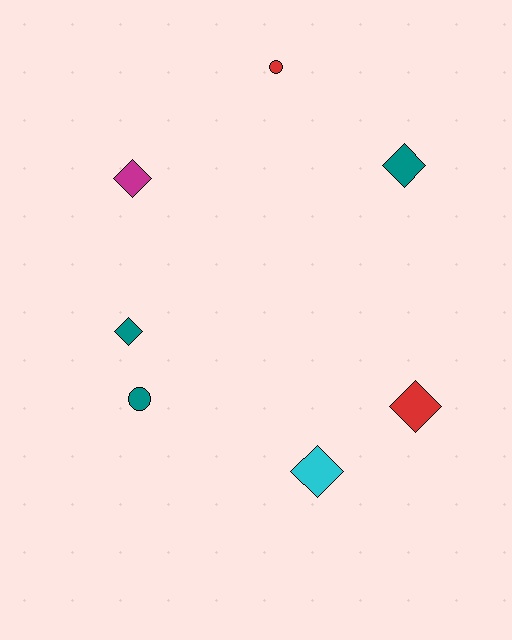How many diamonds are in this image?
There are 5 diamonds.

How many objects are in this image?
There are 7 objects.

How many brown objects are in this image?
There are no brown objects.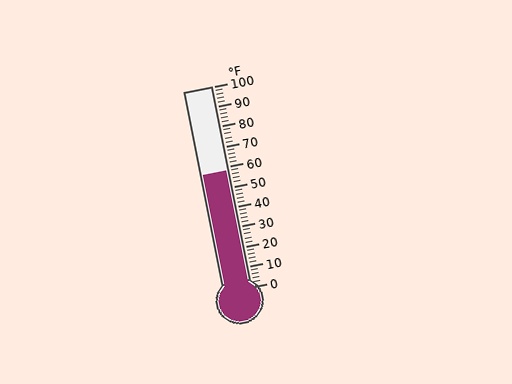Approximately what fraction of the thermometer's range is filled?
The thermometer is filled to approximately 60% of its range.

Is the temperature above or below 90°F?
The temperature is below 90°F.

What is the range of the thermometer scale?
The thermometer scale ranges from 0°F to 100°F.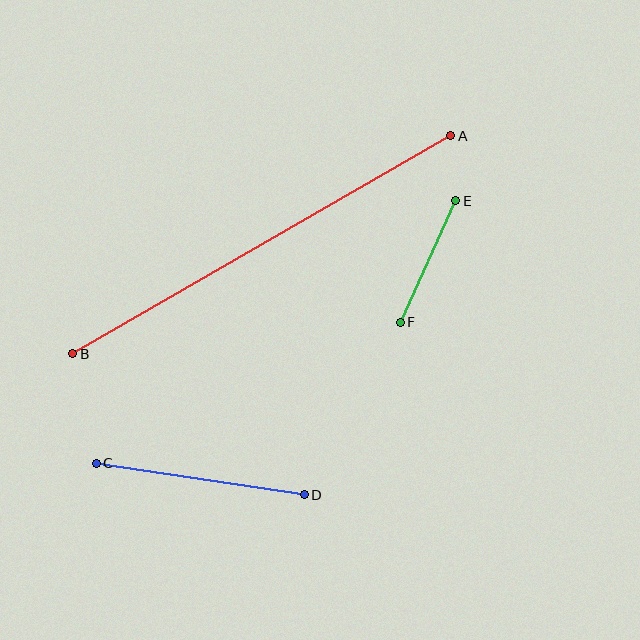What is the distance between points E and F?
The distance is approximately 134 pixels.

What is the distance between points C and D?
The distance is approximately 211 pixels.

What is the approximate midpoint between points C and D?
The midpoint is at approximately (200, 479) pixels.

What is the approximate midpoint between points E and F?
The midpoint is at approximately (428, 261) pixels.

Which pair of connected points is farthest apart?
Points A and B are farthest apart.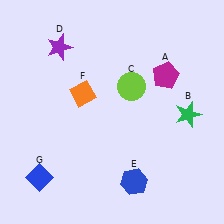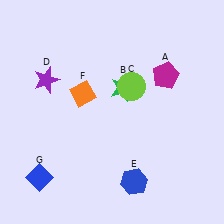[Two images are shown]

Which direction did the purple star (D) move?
The purple star (D) moved down.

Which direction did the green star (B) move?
The green star (B) moved left.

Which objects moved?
The objects that moved are: the green star (B), the purple star (D).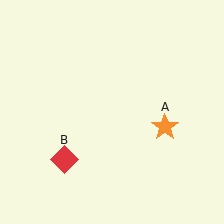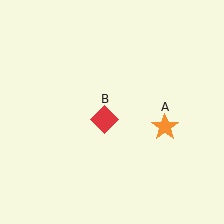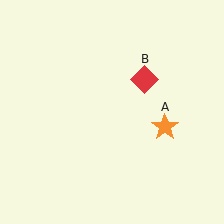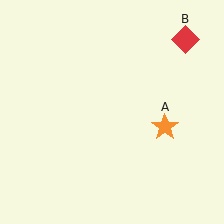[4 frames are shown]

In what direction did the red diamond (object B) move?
The red diamond (object B) moved up and to the right.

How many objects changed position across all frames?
1 object changed position: red diamond (object B).